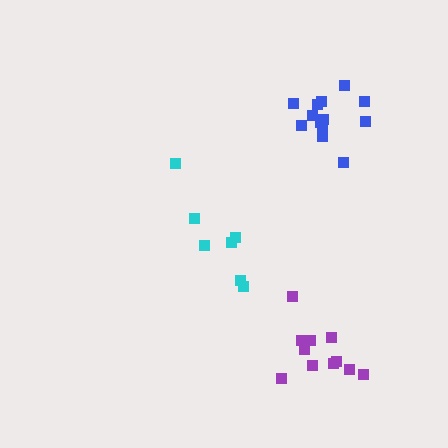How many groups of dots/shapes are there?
There are 3 groups.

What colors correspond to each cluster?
The clusters are colored: cyan, blue, purple.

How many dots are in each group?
Group 1: 7 dots, Group 2: 13 dots, Group 3: 11 dots (31 total).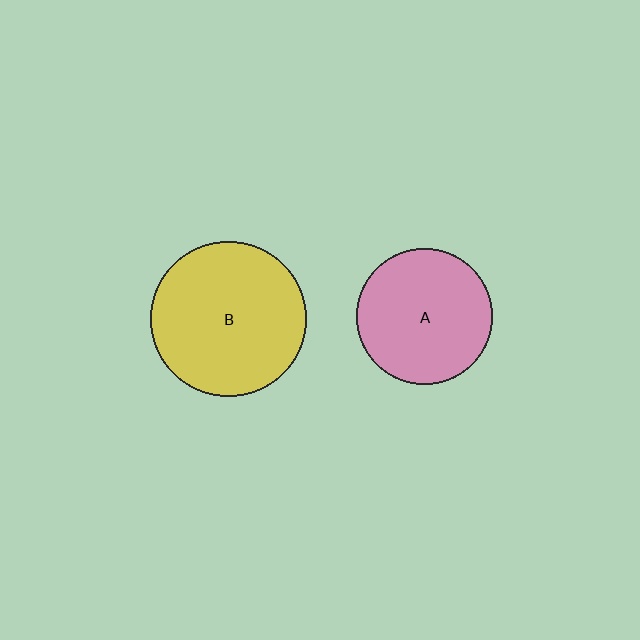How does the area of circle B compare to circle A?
Approximately 1.3 times.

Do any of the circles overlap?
No, none of the circles overlap.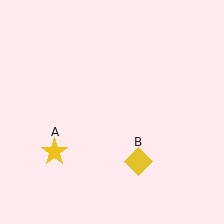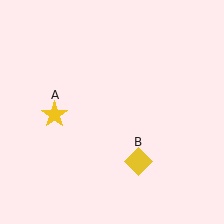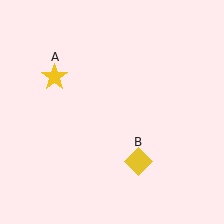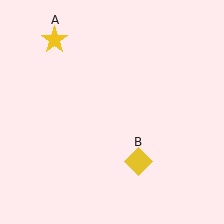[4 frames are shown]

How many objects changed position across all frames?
1 object changed position: yellow star (object A).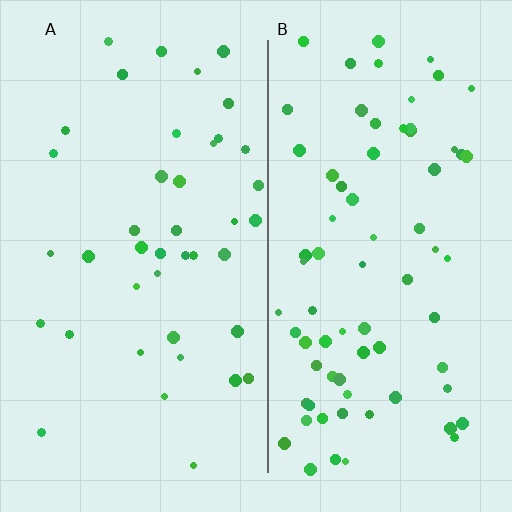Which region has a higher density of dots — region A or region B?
B (the right).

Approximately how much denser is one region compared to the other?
Approximately 1.8× — region B over region A.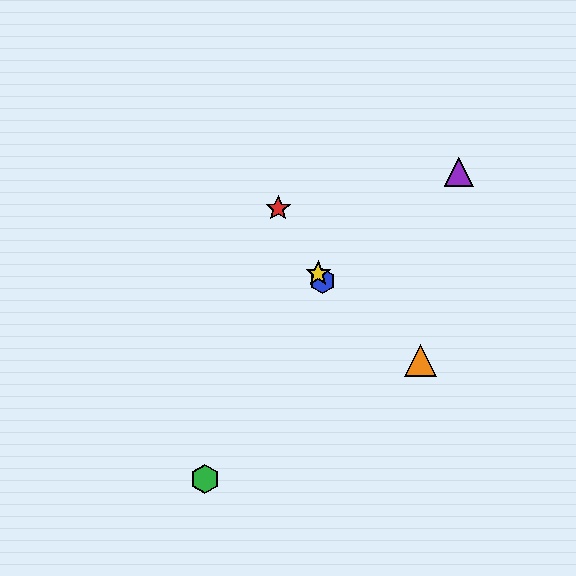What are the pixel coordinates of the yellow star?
The yellow star is at (318, 274).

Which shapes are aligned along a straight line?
The red star, the blue hexagon, the yellow star are aligned along a straight line.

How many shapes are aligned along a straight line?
3 shapes (the red star, the blue hexagon, the yellow star) are aligned along a straight line.